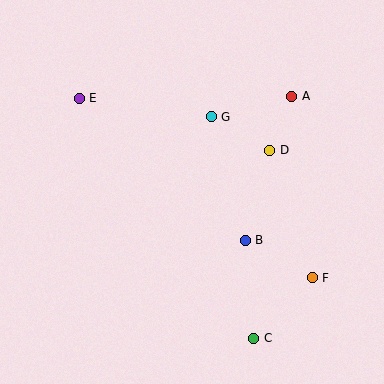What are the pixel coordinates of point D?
Point D is at (270, 150).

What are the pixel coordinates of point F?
Point F is at (312, 278).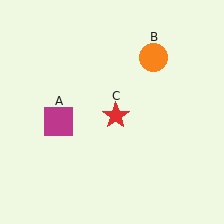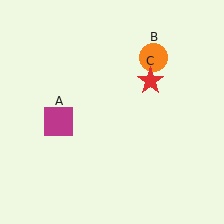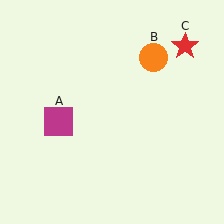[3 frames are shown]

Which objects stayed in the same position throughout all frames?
Magenta square (object A) and orange circle (object B) remained stationary.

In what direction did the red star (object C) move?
The red star (object C) moved up and to the right.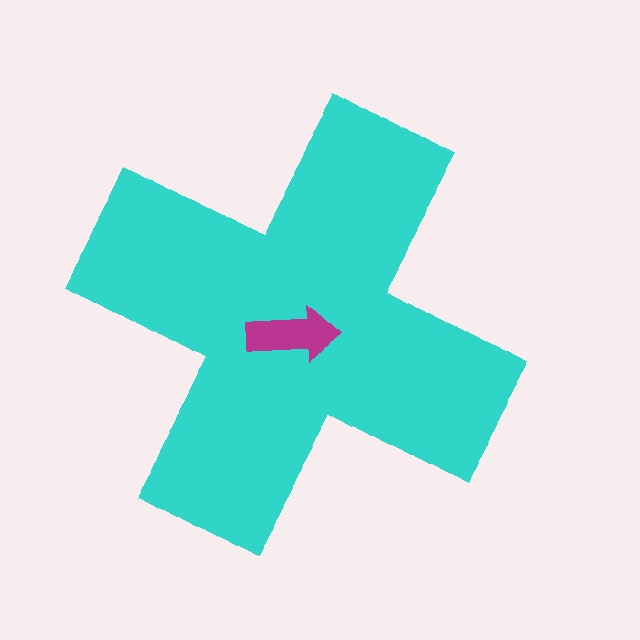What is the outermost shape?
The cyan cross.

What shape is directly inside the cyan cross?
The magenta arrow.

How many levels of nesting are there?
2.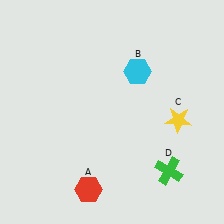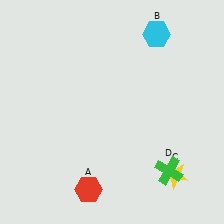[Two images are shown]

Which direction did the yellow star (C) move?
The yellow star (C) moved down.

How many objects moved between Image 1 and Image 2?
2 objects moved between the two images.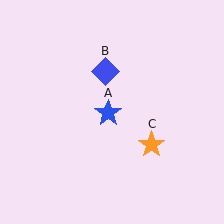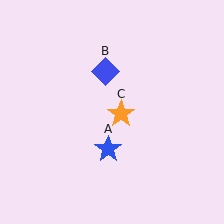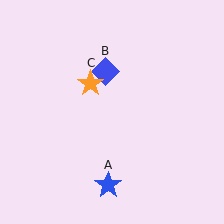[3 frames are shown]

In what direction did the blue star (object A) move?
The blue star (object A) moved down.